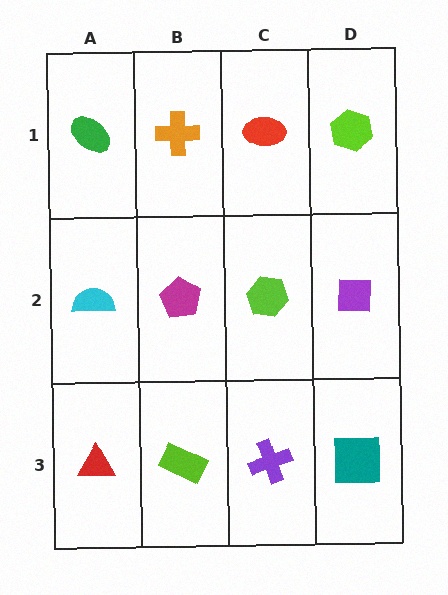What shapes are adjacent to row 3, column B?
A magenta pentagon (row 2, column B), a red triangle (row 3, column A), a purple cross (row 3, column C).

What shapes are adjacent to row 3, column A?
A cyan semicircle (row 2, column A), a lime rectangle (row 3, column B).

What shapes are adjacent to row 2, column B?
An orange cross (row 1, column B), a lime rectangle (row 3, column B), a cyan semicircle (row 2, column A), a lime hexagon (row 2, column C).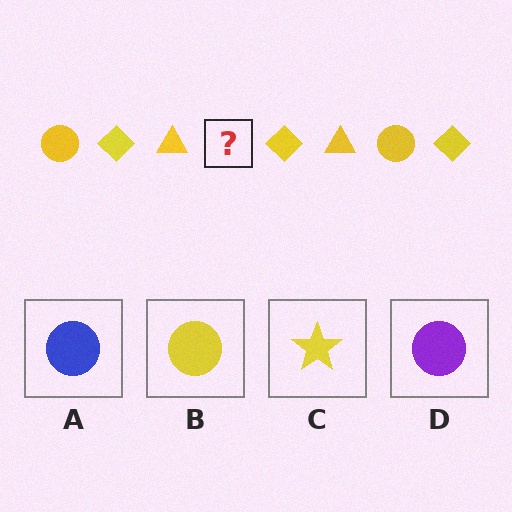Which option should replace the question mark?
Option B.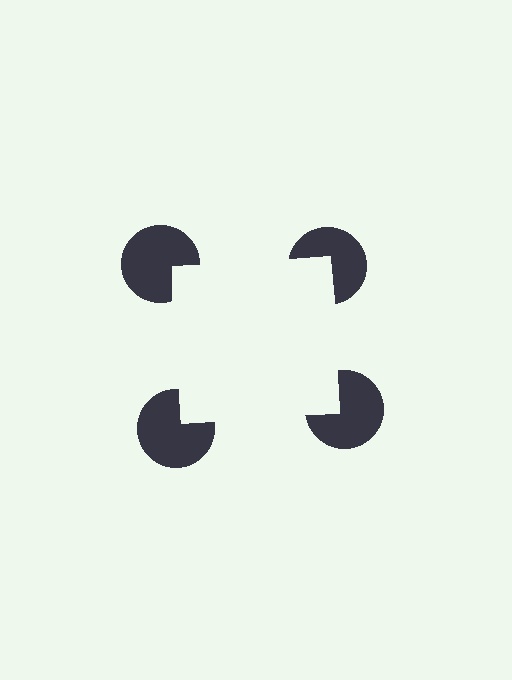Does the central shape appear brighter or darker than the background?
It typically appears slightly brighter than the background, even though no actual brightness change is drawn.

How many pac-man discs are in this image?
There are 4 — one at each vertex of the illusory square.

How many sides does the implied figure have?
4 sides.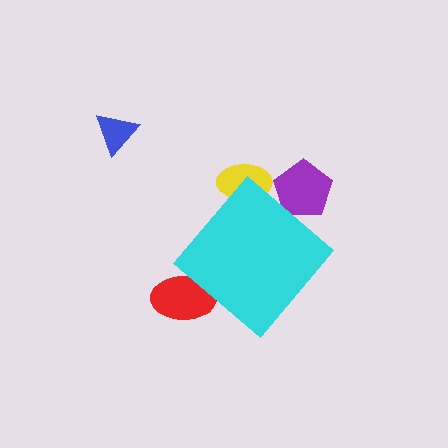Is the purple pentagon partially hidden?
Yes, the purple pentagon is partially hidden behind the cyan diamond.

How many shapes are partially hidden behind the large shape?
3 shapes are partially hidden.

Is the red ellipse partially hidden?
Yes, the red ellipse is partially hidden behind the cyan diamond.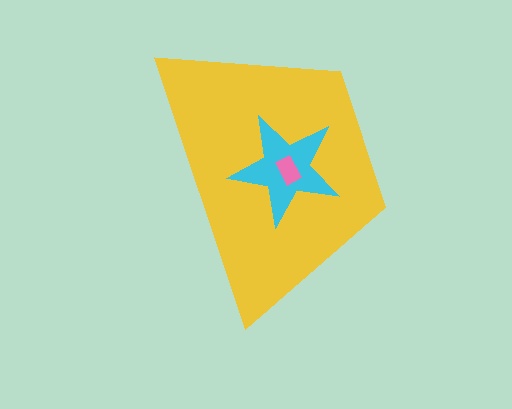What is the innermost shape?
The pink rectangle.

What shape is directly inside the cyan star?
The pink rectangle.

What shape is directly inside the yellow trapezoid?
The cyan star.